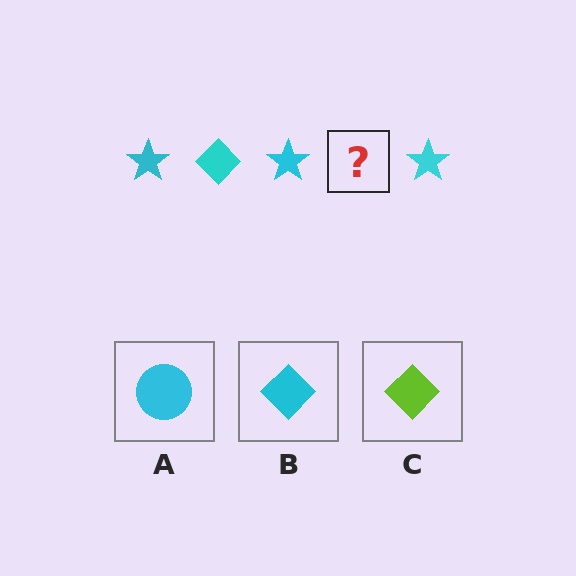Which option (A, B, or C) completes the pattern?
B.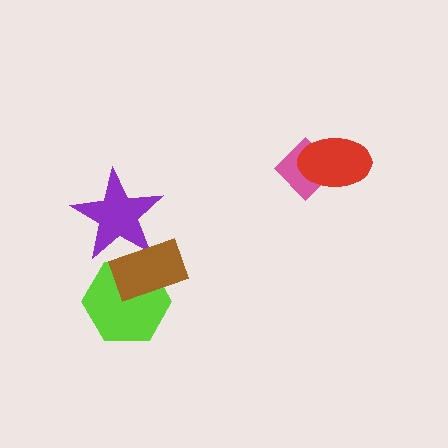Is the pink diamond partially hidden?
Yes, it is partially covered by another shape.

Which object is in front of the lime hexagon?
The brown rectangle is in front of the lime hexagon.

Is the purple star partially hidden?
Yes, it is partially covered by another shape.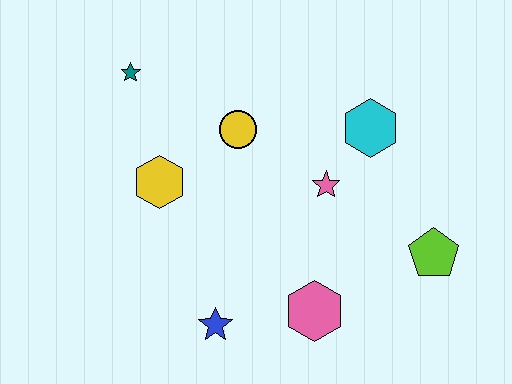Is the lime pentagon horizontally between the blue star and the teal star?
No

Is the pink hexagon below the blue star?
No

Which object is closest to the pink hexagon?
The blue star is closest to the pink hexagon.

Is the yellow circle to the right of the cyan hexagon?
No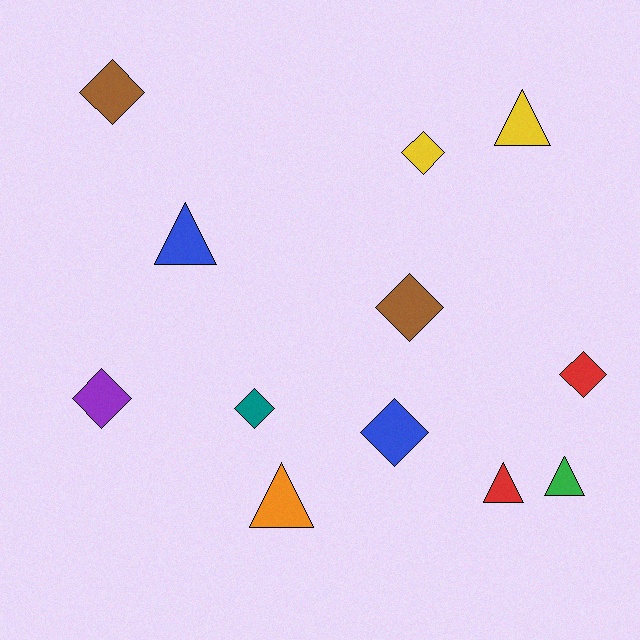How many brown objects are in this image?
There are 2 brown objects.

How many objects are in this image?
There are 12 objects.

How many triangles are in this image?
There are 5 triangles.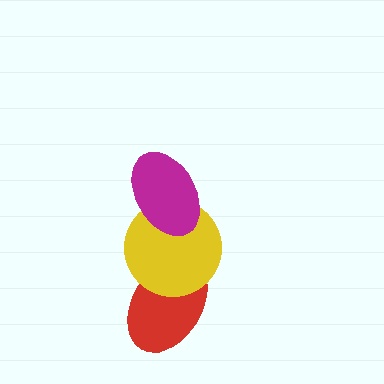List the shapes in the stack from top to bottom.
From top to bottom: the magenta ellipse, the yellow circle, the red ellipse.